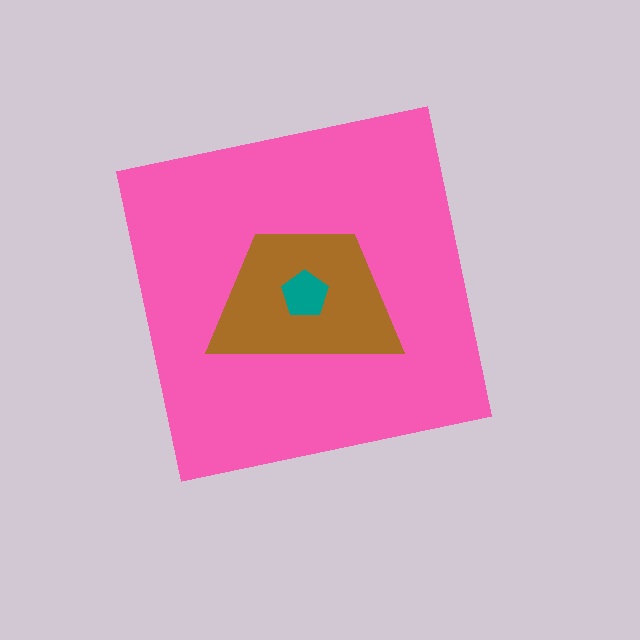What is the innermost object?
The teal pentagon.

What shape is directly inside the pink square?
The brown trapezoid.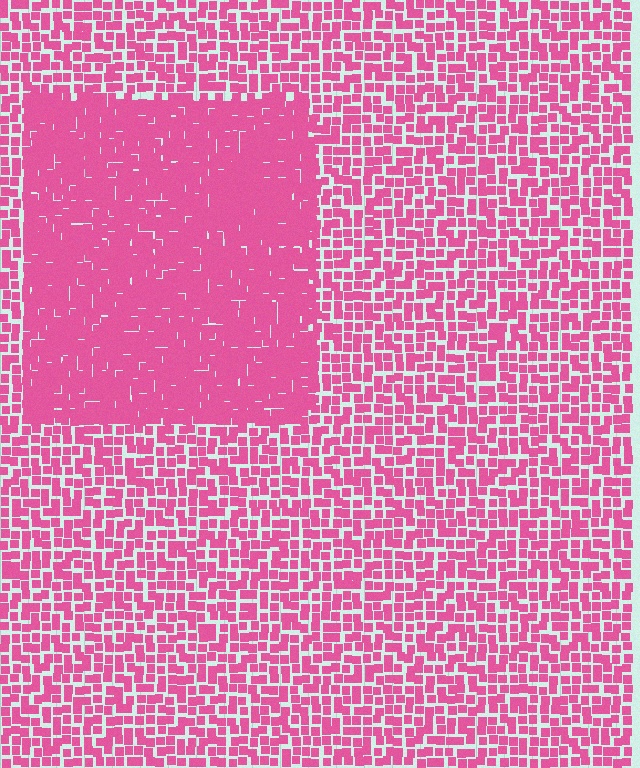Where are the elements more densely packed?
The elements are more densely packed inside the rectangle boundary.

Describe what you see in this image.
The image contains small pink elements arranged at two different densities. A rectangle-shaped region is visible where the elements are more densely packed than the surrounding area.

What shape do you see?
I see a rectangle.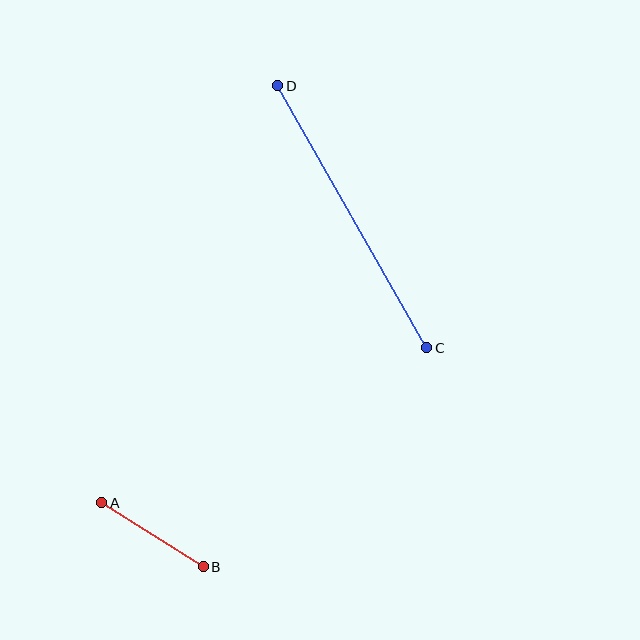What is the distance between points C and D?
The distance is approximately 301 pixels.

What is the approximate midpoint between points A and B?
The midpoint is at approximately (153, 535) pixels.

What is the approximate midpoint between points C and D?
The midpoint is at approximately (352, 217) pixels.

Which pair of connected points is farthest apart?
Points C and D are farthest apart.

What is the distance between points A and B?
The distance is approximately 120 pixels.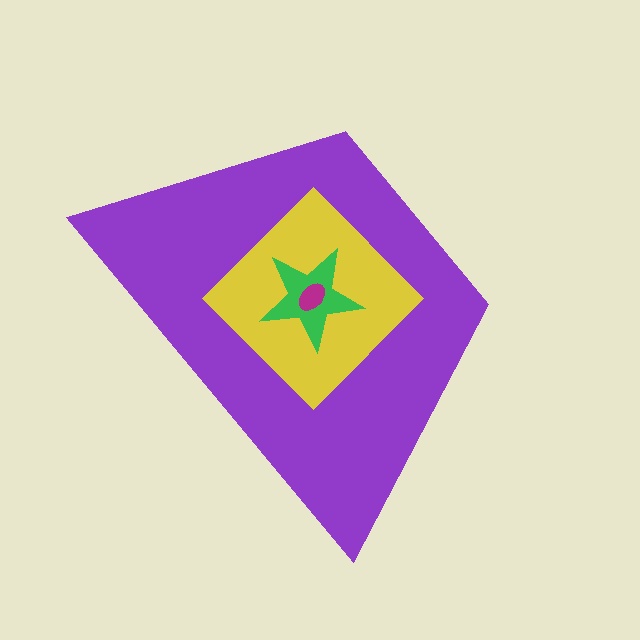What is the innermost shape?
The magenta ellipse.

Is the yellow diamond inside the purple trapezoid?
Yes.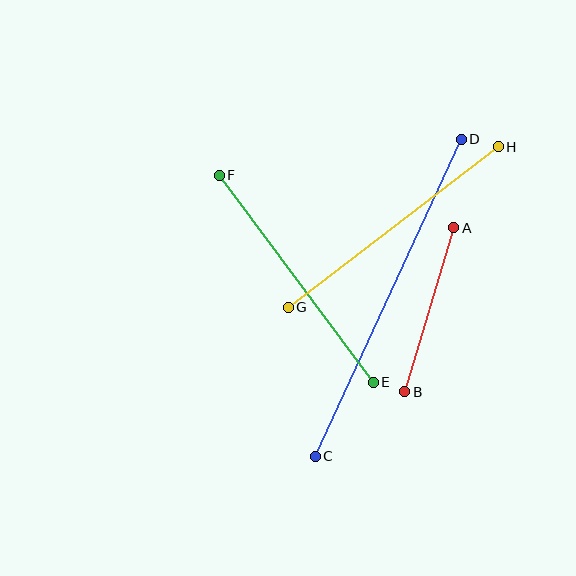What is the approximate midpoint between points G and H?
The midpoint is at approximately (393, 227) pixels.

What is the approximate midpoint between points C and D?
The midpoint is at approximately (388, 298) pixels.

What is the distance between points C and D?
The distance is approximately 349 pixels.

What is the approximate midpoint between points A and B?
The midpoint is at approximately (429, 310) pixels.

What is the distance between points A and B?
The distance is approximately 171 pixels.